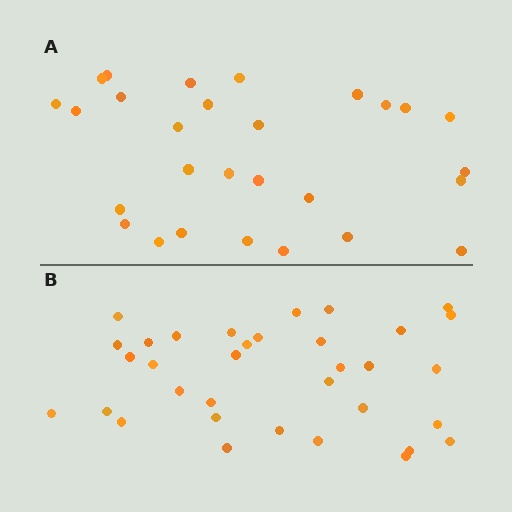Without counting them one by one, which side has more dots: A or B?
Region B (the bottom region) has more dots.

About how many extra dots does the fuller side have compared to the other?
Region B has about 6 more dots than region A.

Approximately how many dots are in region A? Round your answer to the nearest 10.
About 30 dots. (The exact count is 28, which rounds to 30.)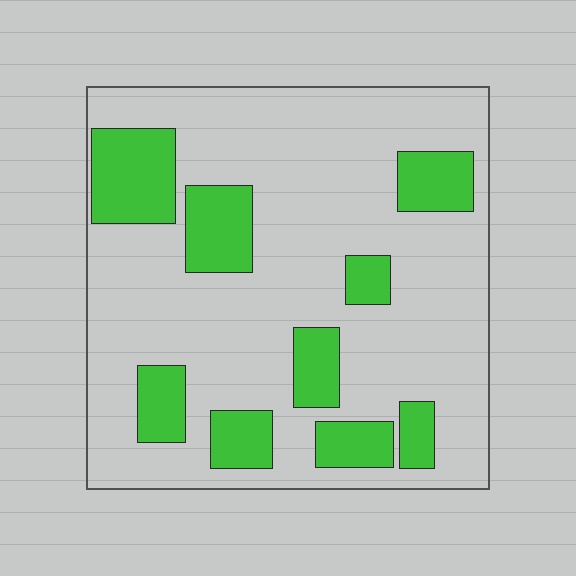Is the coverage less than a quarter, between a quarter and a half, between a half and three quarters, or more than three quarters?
Less than a quarter.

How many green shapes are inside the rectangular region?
9.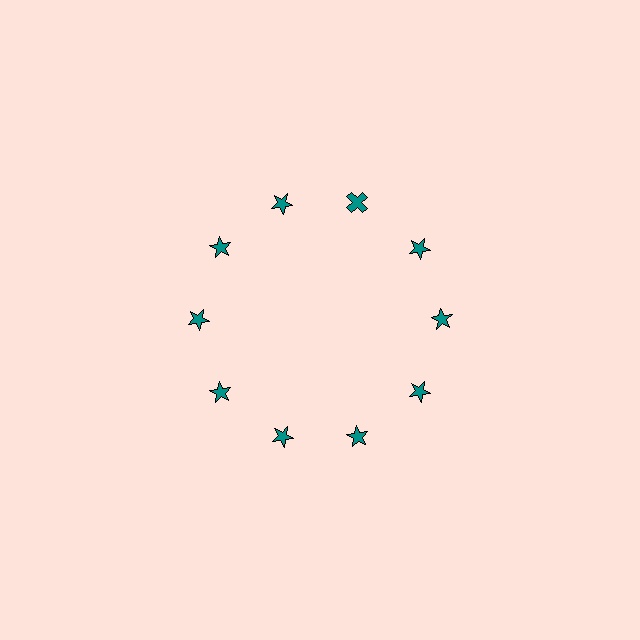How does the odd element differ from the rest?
It has a different shape: cross instead of star.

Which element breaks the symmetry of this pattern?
The teal cross at roughly the 1 o'clock position breaks the symmetry. All other shapes are teal stars.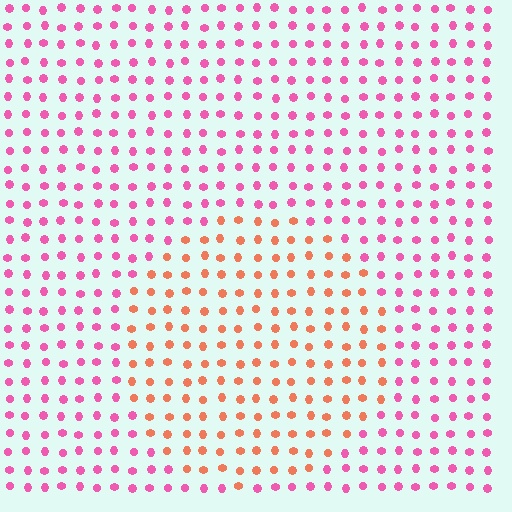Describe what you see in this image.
The image is filled with small pink elements in a uniform arrangement. A circle-shaped region is visible where the elements are tinted to a slightly different hue, forming a subtle color boundary.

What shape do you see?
I see a circle.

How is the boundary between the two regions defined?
The boundary is defined purely by a slight shift in hue (about 47 degrees). Spacing, size, and orientation are identical on both sides.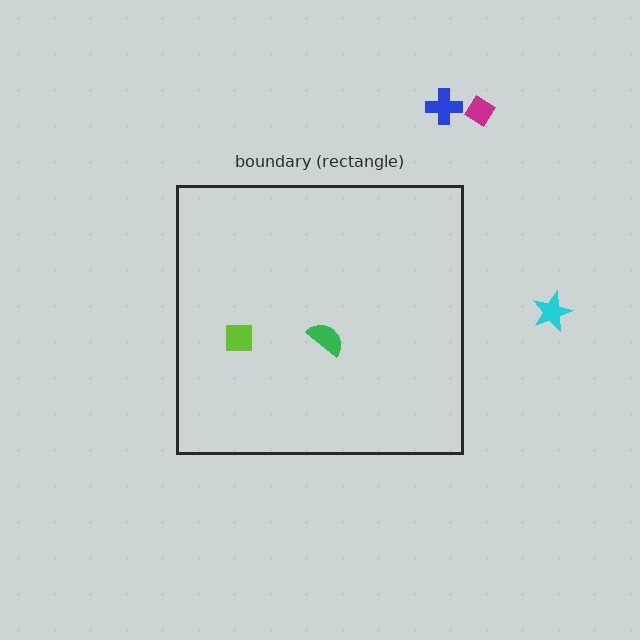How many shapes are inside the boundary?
2 inside, 3 outside.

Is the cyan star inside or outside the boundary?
Outside.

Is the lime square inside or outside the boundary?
Inside.